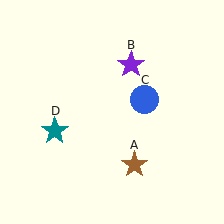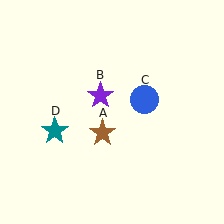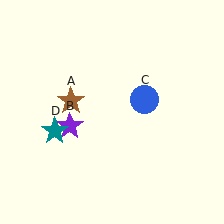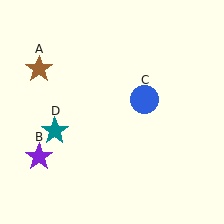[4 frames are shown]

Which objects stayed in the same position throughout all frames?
Blue circle (object C) and teal star (object D) remained stationary.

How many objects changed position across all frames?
2 objects changed position: brown star (object A), purple star (object B).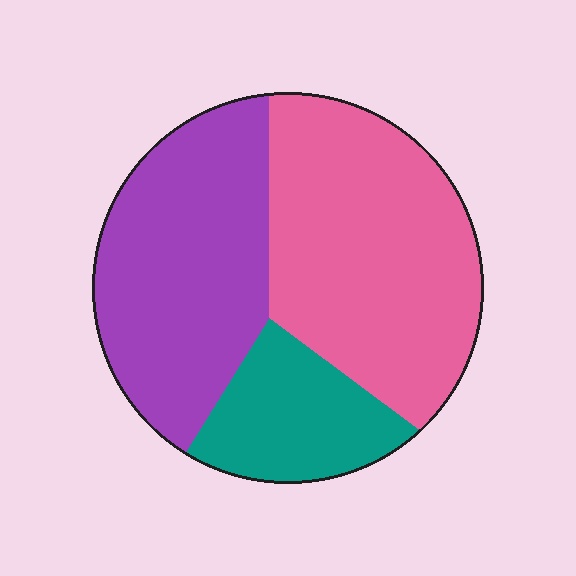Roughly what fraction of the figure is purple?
Purple takes up between a third and a half of the figure.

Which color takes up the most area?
Pink, at roughly 45%.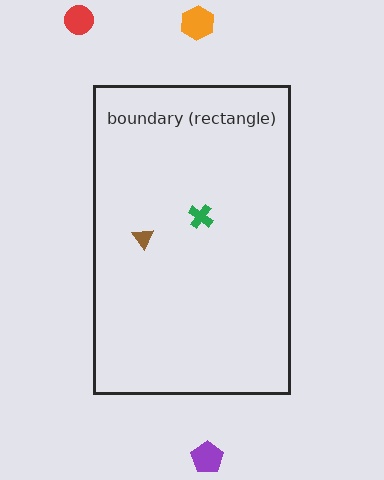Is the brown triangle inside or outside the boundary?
Inside.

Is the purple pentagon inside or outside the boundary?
Outside.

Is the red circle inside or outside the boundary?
Outside.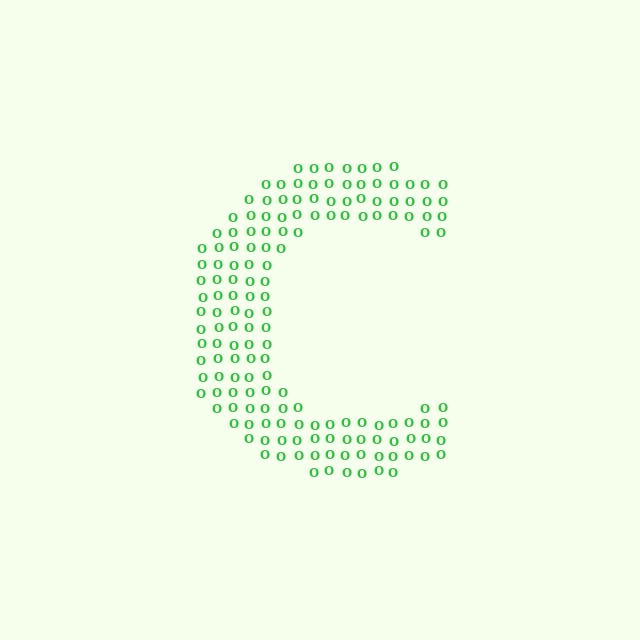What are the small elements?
The small elements are letter O's.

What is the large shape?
The large shape is the letter C.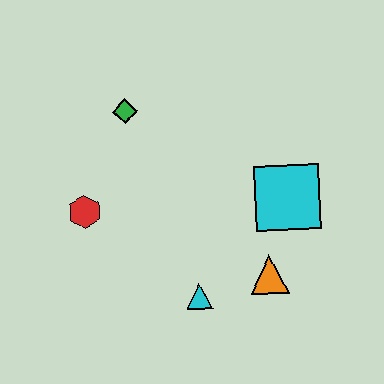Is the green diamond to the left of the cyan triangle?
Yes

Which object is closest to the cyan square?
The orange triangle is closest to the cyan square.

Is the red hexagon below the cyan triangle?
No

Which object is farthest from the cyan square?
The red hexagon is farthest from the cyan square.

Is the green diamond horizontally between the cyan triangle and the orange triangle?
No